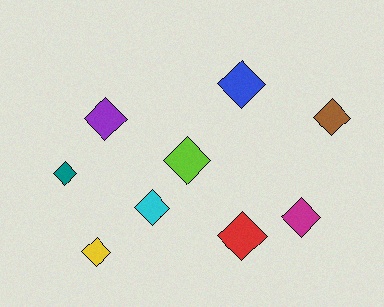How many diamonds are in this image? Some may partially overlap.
There are 9 diamonds.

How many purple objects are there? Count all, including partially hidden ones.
There is 1 purple object.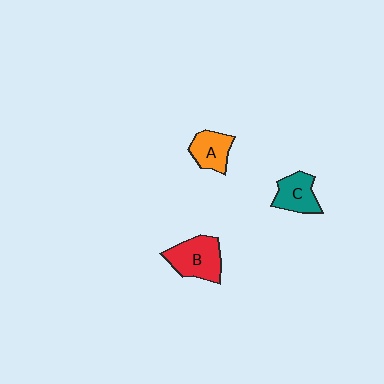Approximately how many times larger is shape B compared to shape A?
Approximately 1.4 times.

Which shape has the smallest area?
Shape A (orange).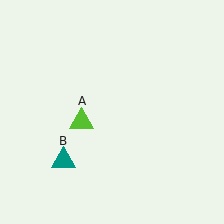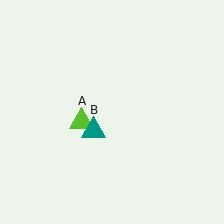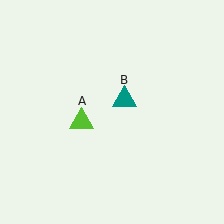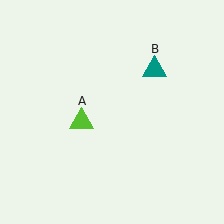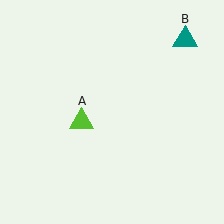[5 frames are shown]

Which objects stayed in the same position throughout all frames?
Lime triangle (object A) remained stationary.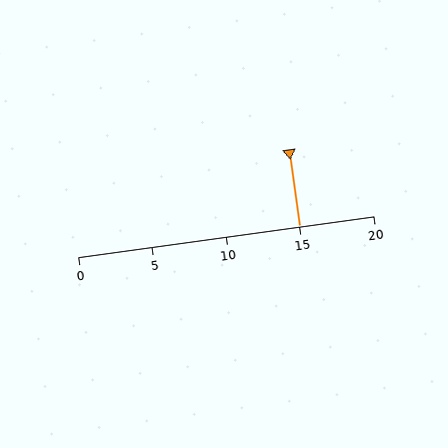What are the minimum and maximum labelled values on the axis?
The axis runs from 0 to 20.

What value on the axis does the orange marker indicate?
The marker indicates approximately 15.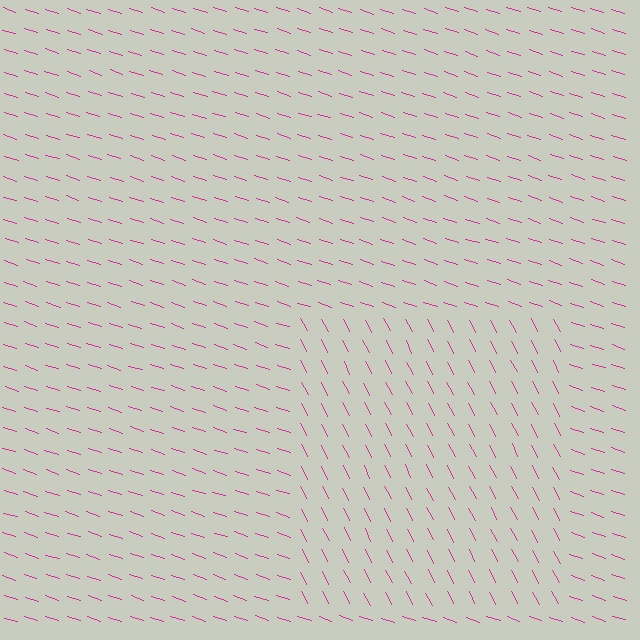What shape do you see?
I see a rectangle.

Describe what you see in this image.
The image is filled with small magenta line segments. A rectangle region in the image has lines oriented differently from the surrounding lines, creating a visible texture boundary.